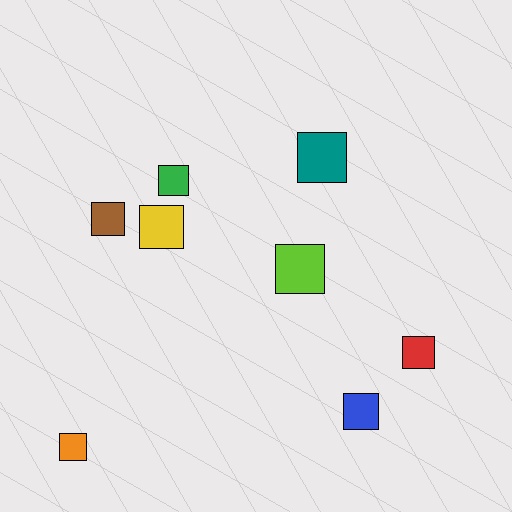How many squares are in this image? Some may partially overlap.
There are 8 squares.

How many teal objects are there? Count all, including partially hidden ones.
There is 1 teal object.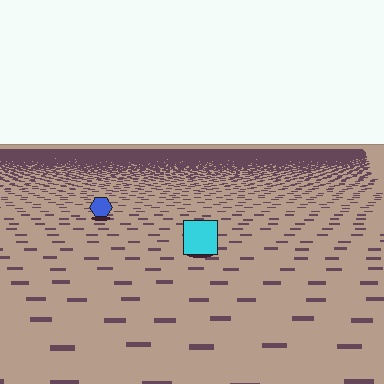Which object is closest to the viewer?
The cyan square is closest. The texture marks near it are larger and more spread out.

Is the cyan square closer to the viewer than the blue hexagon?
Yes. The cyan square is closer — you can tell from the texture gradient: the ground texture is coarser near it.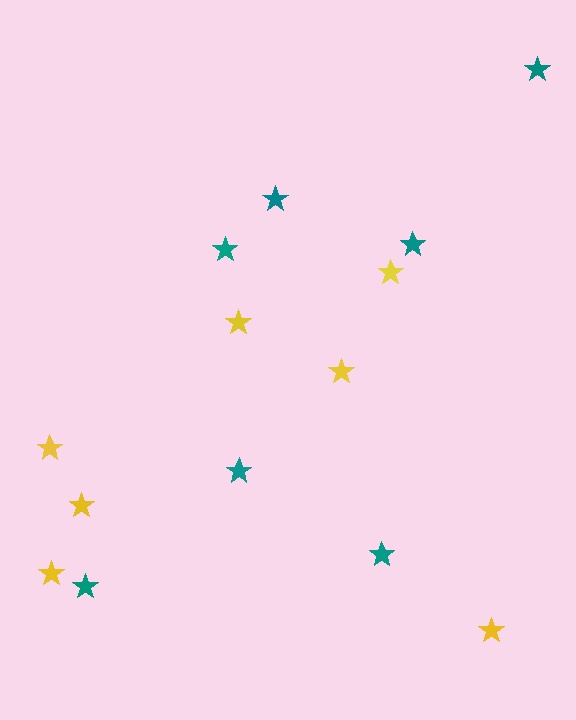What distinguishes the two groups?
There are 2 groups: one group of yellow stars (7) and one group of teal stars (7).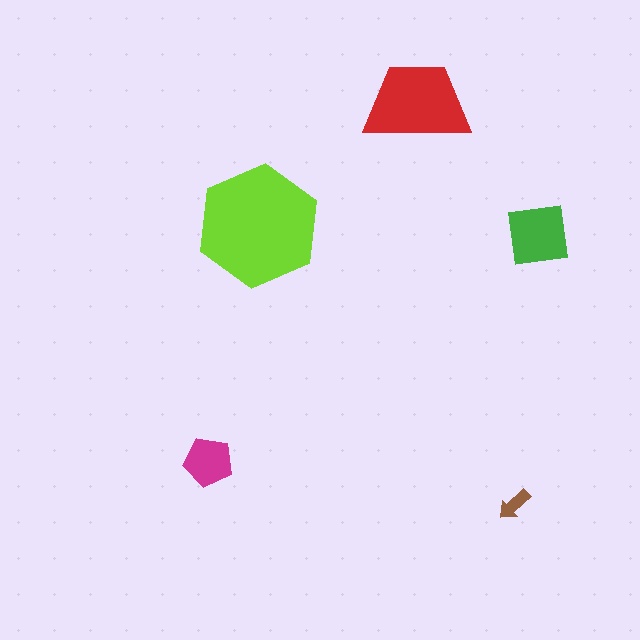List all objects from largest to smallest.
The lime hexagon, the red trapezoid, the green square, the magenta pentagon, the brown arrow.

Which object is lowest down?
The brown arrow is bottommost.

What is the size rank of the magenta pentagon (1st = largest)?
4th.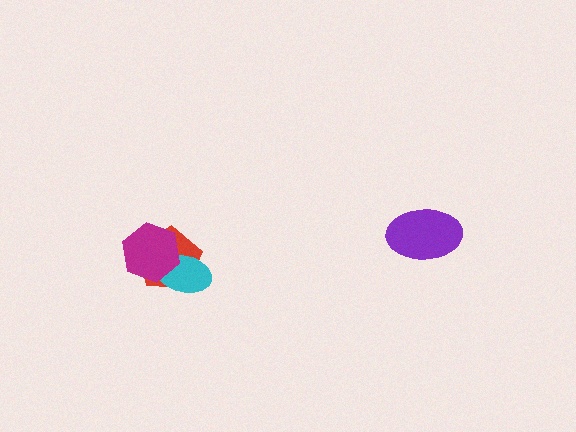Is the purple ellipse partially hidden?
No, no other shape covers it.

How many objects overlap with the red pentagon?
2 objects overlap with the red pentagon.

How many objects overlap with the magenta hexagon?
2 objects overlap with the magenta hexagon.